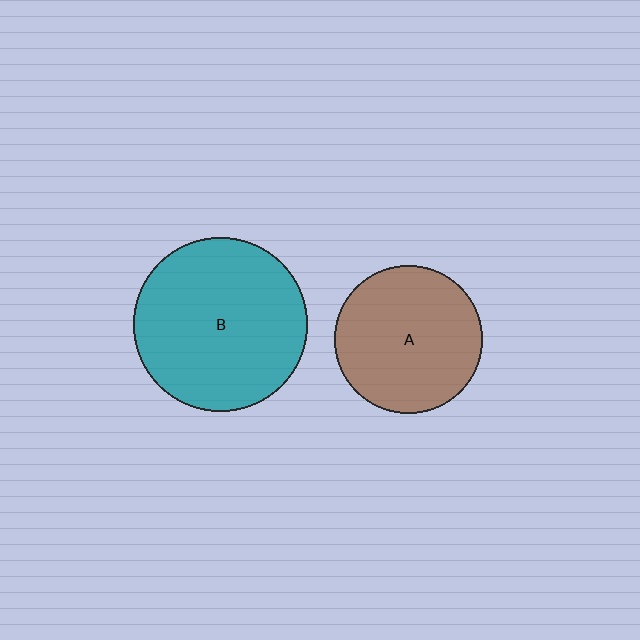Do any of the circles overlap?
No, none of the circles overlap.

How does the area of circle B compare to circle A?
Approximately 1.4 times.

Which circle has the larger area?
Circle B (teal).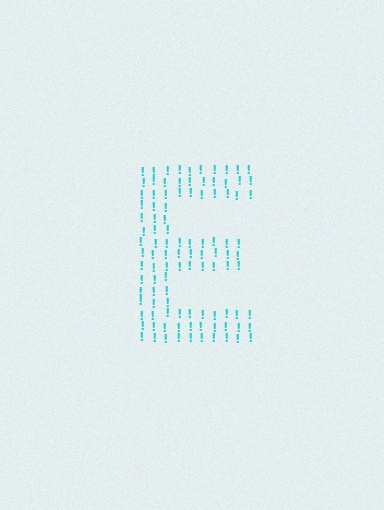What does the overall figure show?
The overall figure shows the letter E.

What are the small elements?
The small elements are exclamation marks.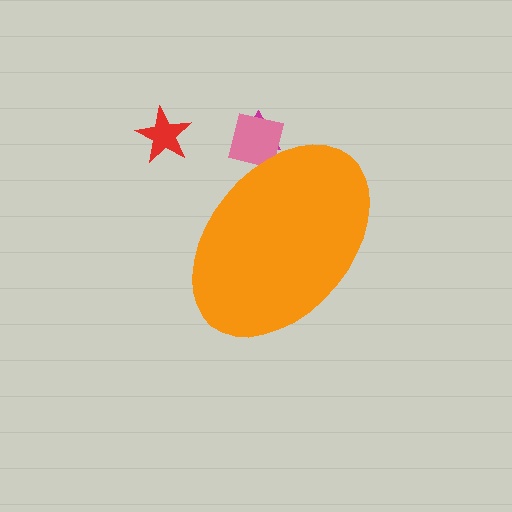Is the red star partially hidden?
No, the red star is fully visible.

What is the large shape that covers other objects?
An orange ellipse.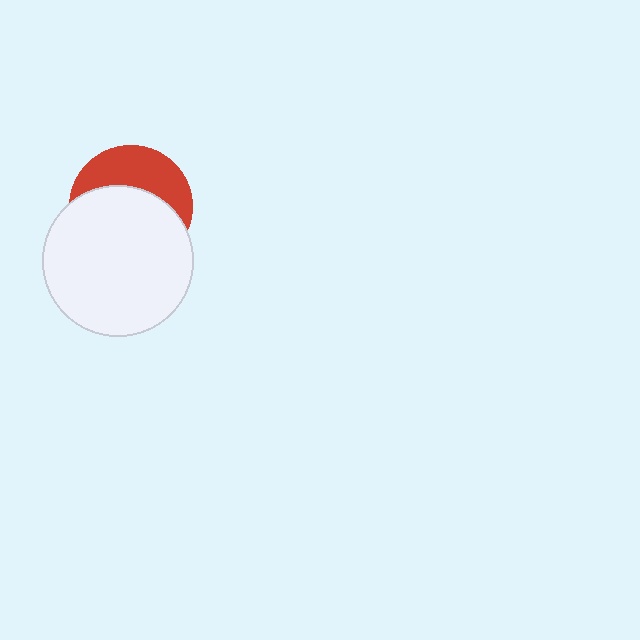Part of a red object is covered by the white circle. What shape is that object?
It is a circle.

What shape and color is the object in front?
The object in front is a white circle.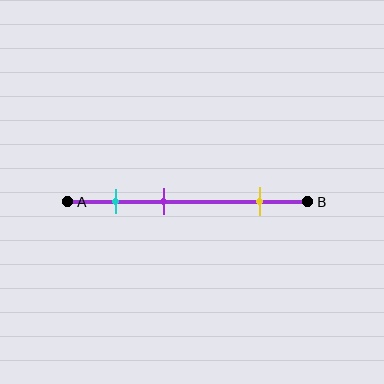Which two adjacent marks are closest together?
The cyan and purple marks are the closest adjacent pair.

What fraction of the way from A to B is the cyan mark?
The cyan mark is approximately 20% (0.2) of the way from A to B.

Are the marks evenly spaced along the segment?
No, the marks are not evenly spaced.